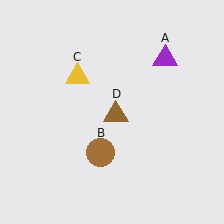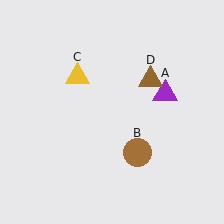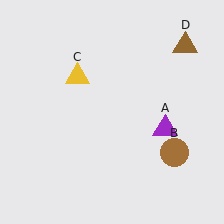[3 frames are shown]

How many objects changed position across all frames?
3 objects changed position: purple triangle (object A), brown circle (object B), brown triangle (object D).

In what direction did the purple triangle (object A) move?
The purple triangle (object A) moved down.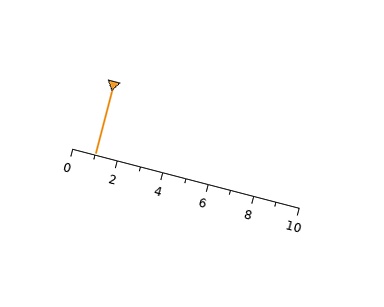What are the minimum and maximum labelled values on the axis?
The axis runs from 0 to 10.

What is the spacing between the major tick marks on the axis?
The major ticks are spaced 2 apart.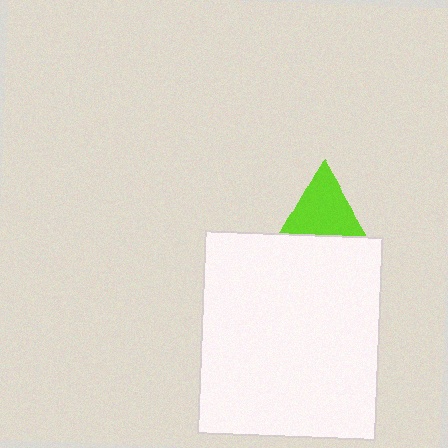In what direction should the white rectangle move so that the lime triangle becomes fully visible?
The white rectangle should move down. That is the shortest direction to clear the overlap and leave the lime triangle fully visible.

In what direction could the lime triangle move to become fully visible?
The lime triangle could move up. That would shift it out from behind the white rectangle entirely.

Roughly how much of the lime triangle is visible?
About half of it is visible (roughly 54%).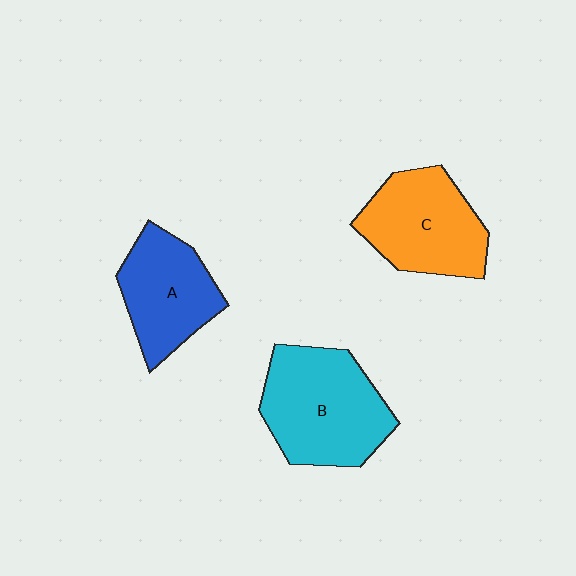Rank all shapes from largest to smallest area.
From largest to smallest: B (cyan), C (orange), A (blue).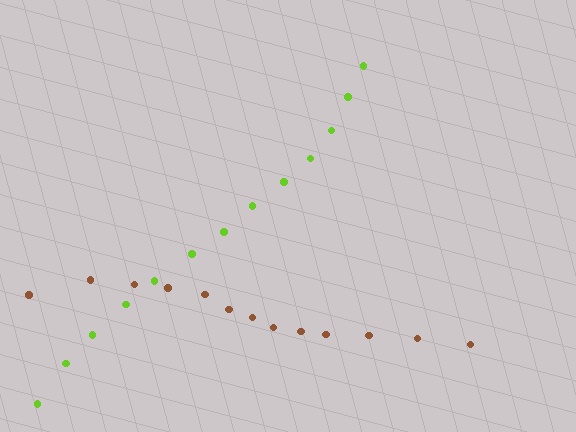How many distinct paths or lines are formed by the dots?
There are 2 distinct paths.